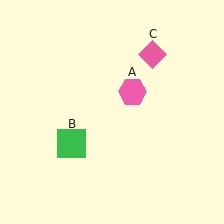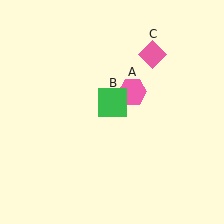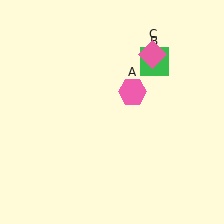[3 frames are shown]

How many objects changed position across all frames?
1 object changed position: green square (object B).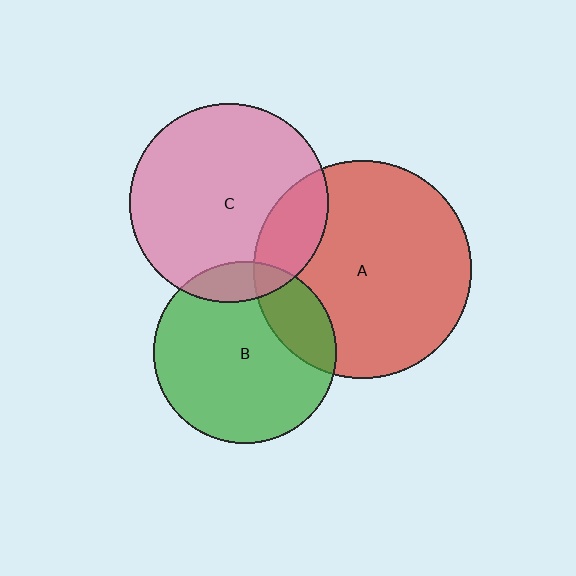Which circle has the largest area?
Circle A (red).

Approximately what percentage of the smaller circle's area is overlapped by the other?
Approximately 20%.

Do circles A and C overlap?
Yes.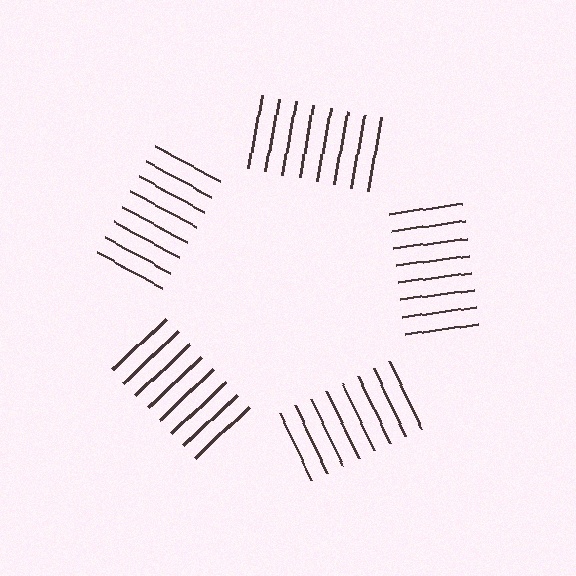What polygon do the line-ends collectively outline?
An illusory pentagon — the line segments terminate on its edges but no continuous stroke is drawn.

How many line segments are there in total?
40 — 8 along each of the 5 edges.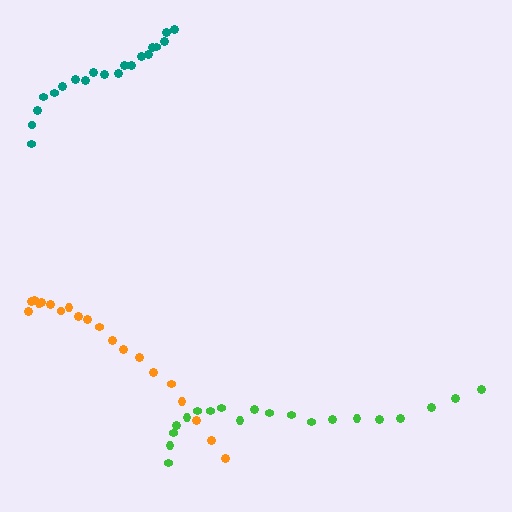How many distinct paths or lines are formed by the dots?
There are 3 distinct paths.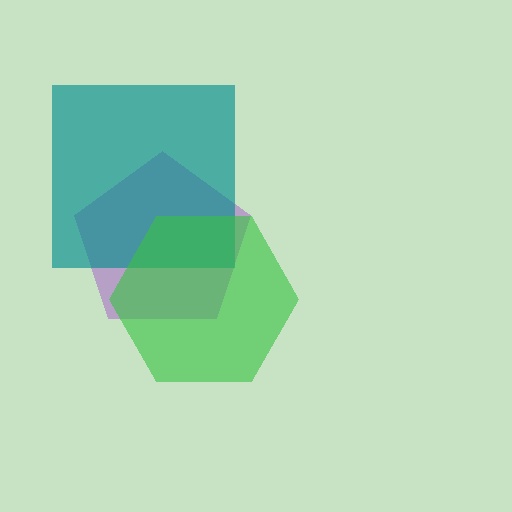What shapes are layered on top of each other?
The layered shapes are: a purple pentagon, a teal square, a green hexagon.